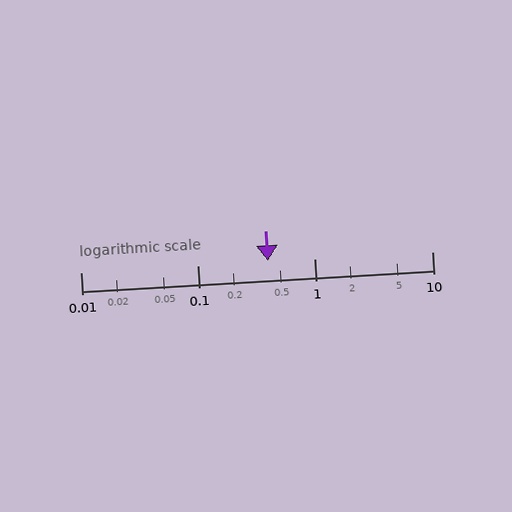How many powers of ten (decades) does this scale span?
The scale spans 3 decades, from 0.01 to 10.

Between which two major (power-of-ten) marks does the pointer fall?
The pointer is between 0.1 and 1.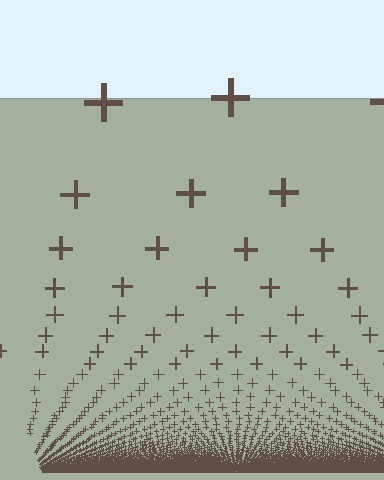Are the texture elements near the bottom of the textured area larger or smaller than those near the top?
Smaller. The gradient is inverted — elements near the bottom are smaller and denser.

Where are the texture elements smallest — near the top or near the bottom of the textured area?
Near the bottom.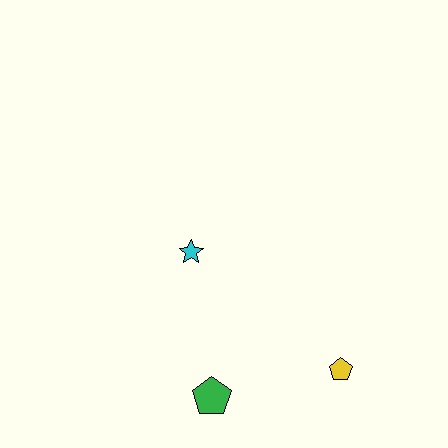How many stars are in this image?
There is 1 star.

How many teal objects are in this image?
There are no teal objects.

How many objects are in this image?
There are 3 objects.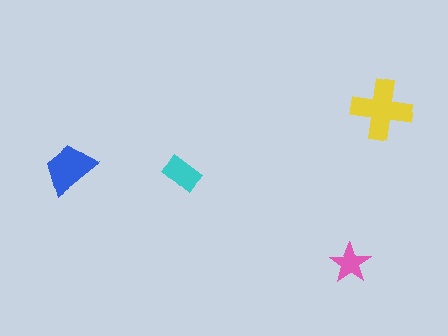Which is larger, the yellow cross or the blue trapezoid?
The yellow cross.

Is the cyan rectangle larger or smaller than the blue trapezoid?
Smaller.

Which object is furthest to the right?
The yellow cross is rightmost.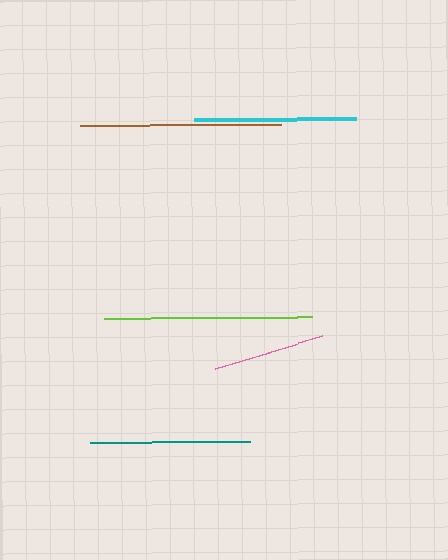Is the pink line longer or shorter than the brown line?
The brown line is longer than the pink line.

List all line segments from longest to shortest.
From longest to shortest: lime, brown, cyan, teal, pink.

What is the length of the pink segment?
The pink segment is approximately 112 pixels long.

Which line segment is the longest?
The lime line is the longest at approximately 208 pixels.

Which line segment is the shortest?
The pink line is the shortest at approximately 112 pixels.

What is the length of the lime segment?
The lime segment is approximately 208 pixels long.